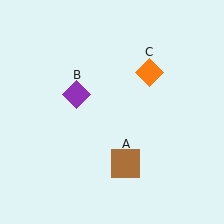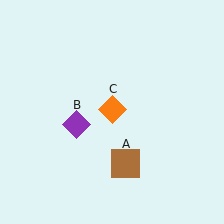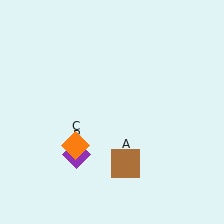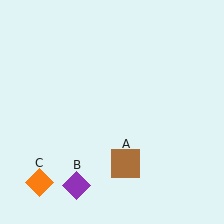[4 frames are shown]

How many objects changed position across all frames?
2 objects changed position: purple diamond (object B), orange diamond (object C).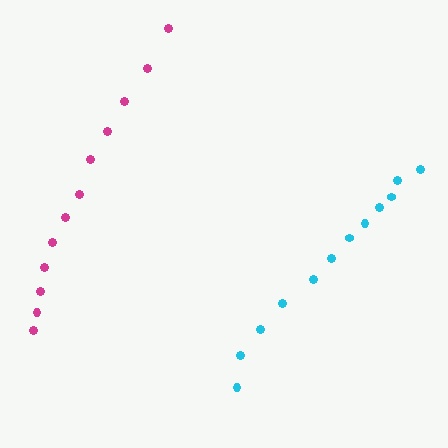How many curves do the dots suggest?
There are 2 distinct paths.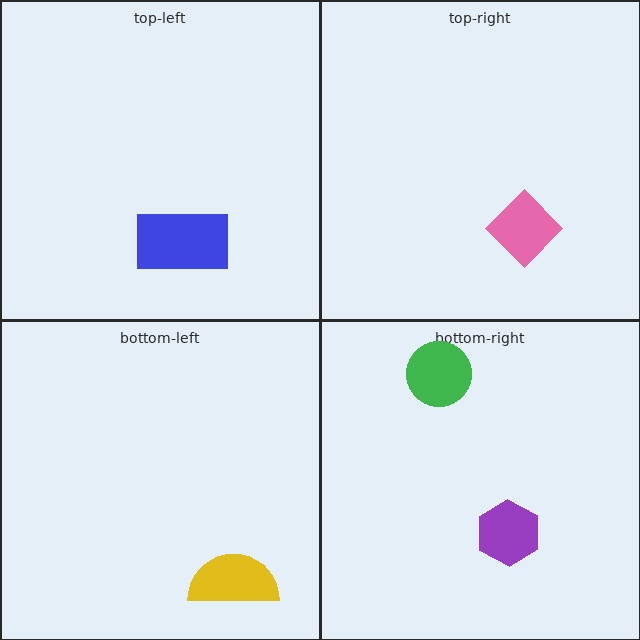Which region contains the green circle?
The bottom-right region.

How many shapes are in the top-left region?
1.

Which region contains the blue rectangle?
The top-left region.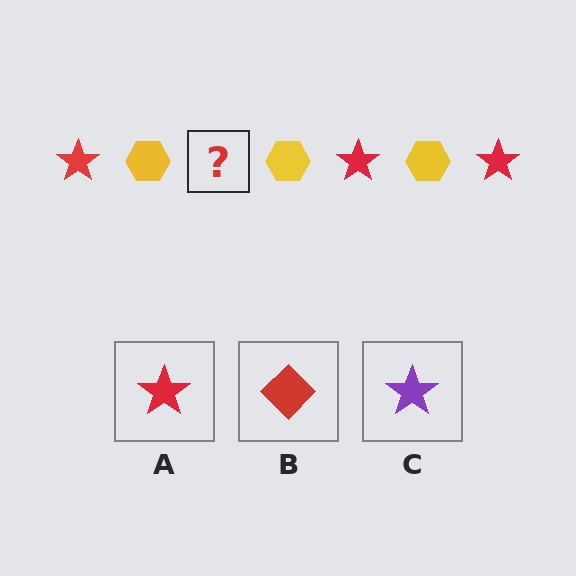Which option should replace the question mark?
Option A.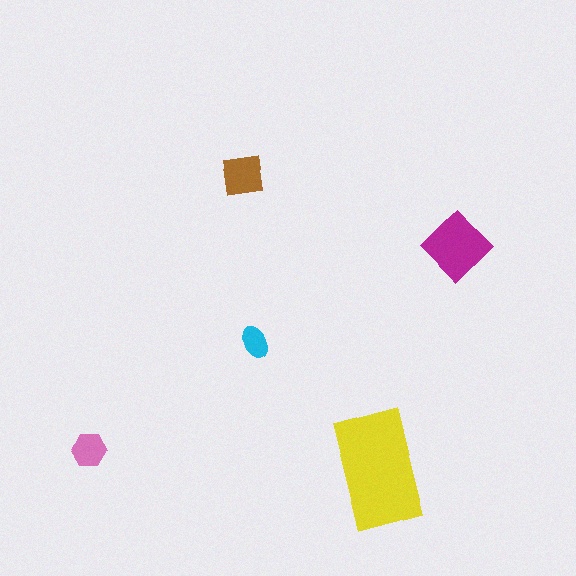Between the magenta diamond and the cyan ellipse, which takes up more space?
The magenta diamond.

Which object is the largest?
The yellow rectangle.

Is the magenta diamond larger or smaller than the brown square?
Larger.